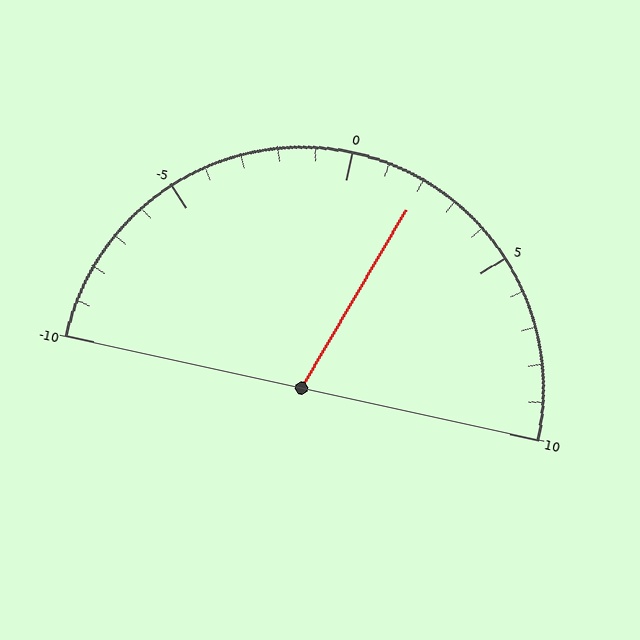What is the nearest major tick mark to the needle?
The nearest major tick mark is 0.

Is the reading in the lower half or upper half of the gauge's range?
The reading is in the upper half of the range (-10 to 10).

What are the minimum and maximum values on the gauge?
The gauge ranges from -10 to 10.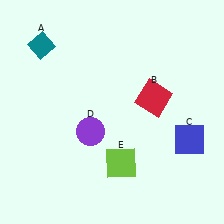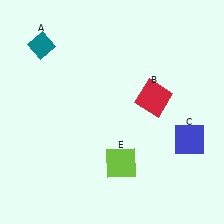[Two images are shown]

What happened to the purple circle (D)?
The purple circle (D) was removed in Image 2. It was in the bottom-left area of Image 1.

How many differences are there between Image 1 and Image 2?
There is 1 difference between the two images.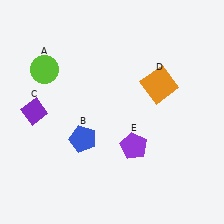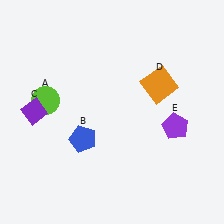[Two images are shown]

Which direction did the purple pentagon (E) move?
The purple pentagon (E) moved right.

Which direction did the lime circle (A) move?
The lime circle (A) moved down.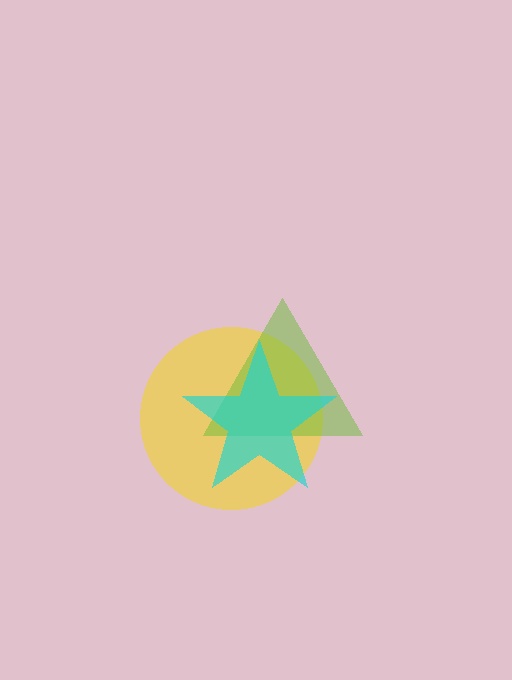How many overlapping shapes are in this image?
There are 3 overlapping shapes in the image.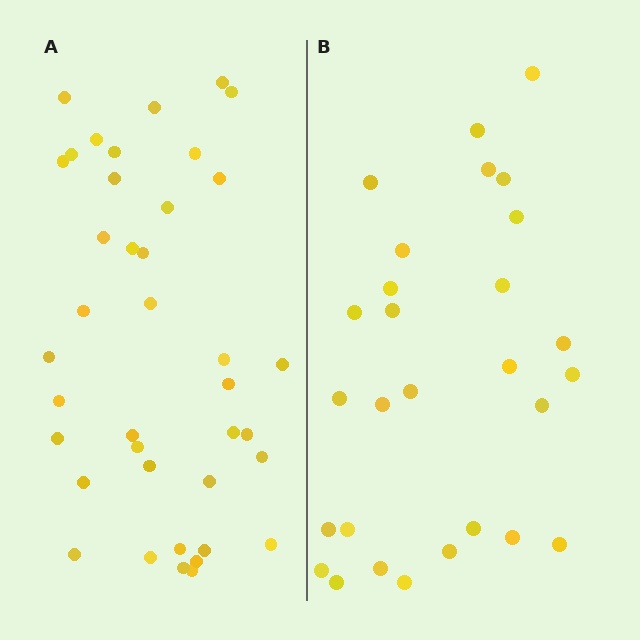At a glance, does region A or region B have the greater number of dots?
Region A (the left region) has more dots.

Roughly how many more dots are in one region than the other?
Region A has roughly 12 or so more dots than region B.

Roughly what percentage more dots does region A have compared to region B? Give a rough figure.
About 40% more.